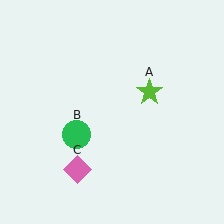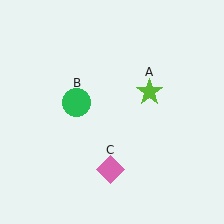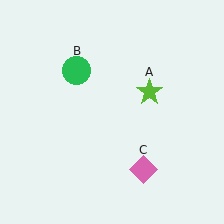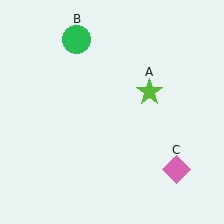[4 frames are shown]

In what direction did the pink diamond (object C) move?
The pink diamond (object C) moved right.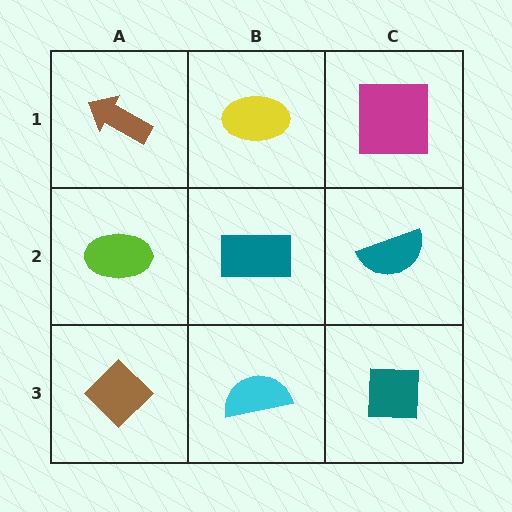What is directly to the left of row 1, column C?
A yellow ellipse.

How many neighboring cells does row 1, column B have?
3.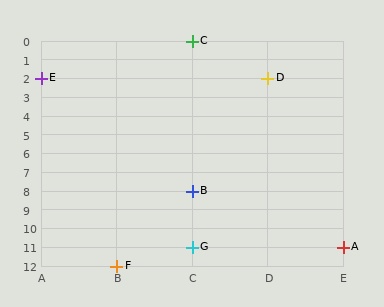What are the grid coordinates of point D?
Point D is at grid coordinates (D, 2).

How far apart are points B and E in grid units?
Points B and E are 2 columns and 6 rows apart (about 6.3 grid units diagonally).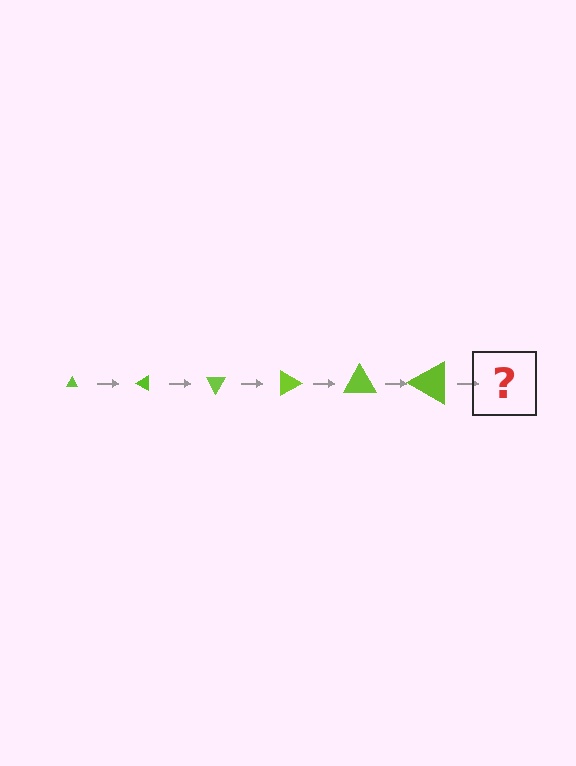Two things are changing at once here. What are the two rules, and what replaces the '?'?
The two rules are that the triangle grows larger each step and it rotates 30 degrees each step. The '?' should be a triangle, larger than the previous one and rotated 180 degrees from the start.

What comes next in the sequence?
The next element should be a triangle, larger than the previous one and rotated 180 degrees from the start.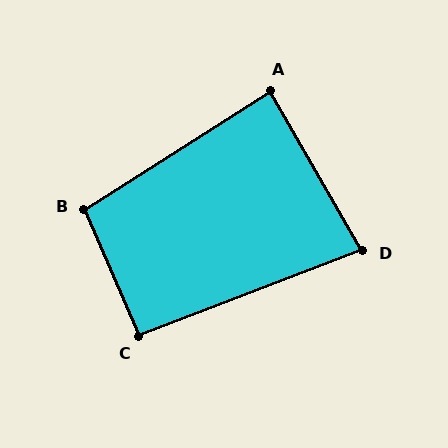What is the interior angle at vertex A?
Approximately 88 degrees (approximately right).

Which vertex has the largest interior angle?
B, at approximately 99 degrees.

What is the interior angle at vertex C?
Approximately 92 degrees (approximately right).